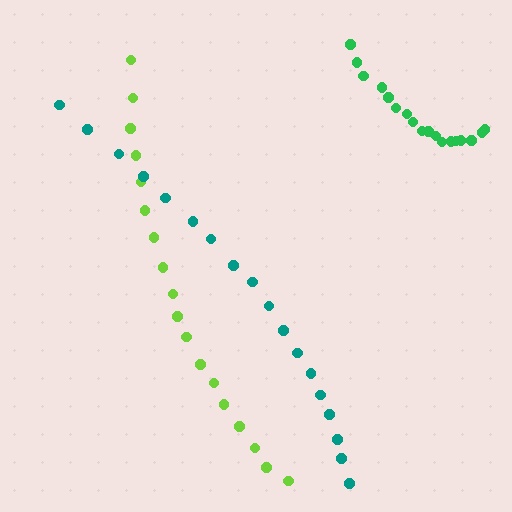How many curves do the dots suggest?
There are 3 distinct paths.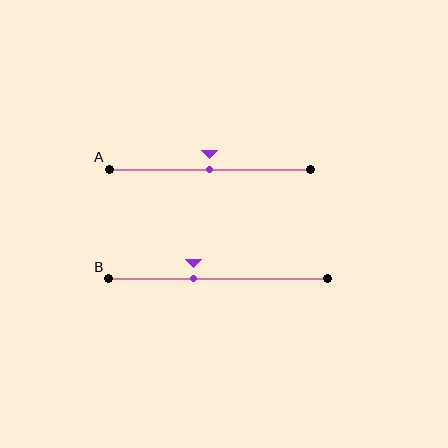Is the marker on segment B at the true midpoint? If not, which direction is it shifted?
No, the marker on segment B is shifted to the left by about 11% of the segment length.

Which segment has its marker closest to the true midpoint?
Segment A has its marker closest to the true midpoint.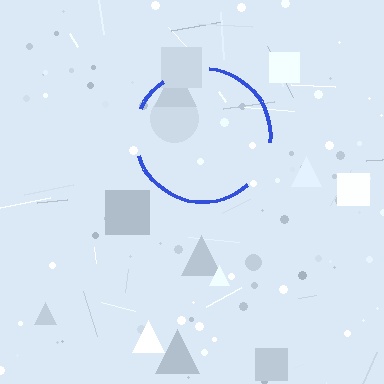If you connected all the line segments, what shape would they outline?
They would outline a circle.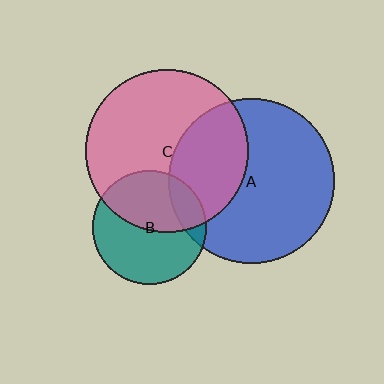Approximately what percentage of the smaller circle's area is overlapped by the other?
Approximately 15%.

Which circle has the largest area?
Circle A (blue).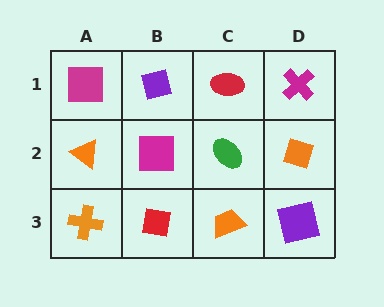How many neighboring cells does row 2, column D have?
3.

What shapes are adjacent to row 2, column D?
A magenta cross (row 1, column D), a purple square (row 3, column D), a green ellipse (row 2, column C).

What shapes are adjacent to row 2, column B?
A purple square (row 1, column B), a red square (row 3, column B), an orange triangle (row 2, column A), a green ellipse (row 2, column C).